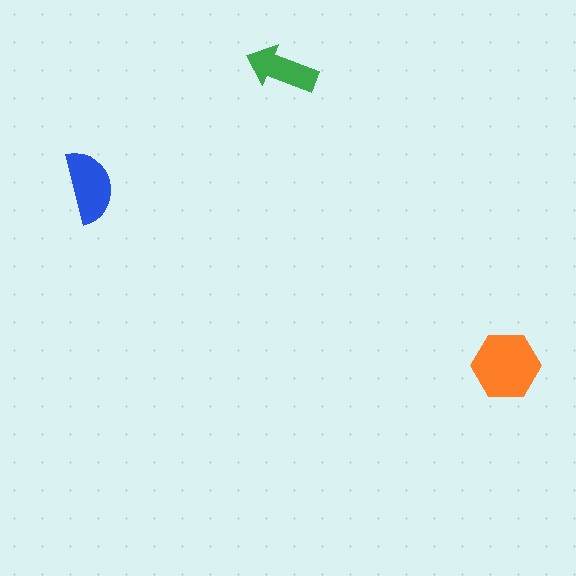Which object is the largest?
The orange hexagon.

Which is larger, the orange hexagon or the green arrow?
The orange hexagon.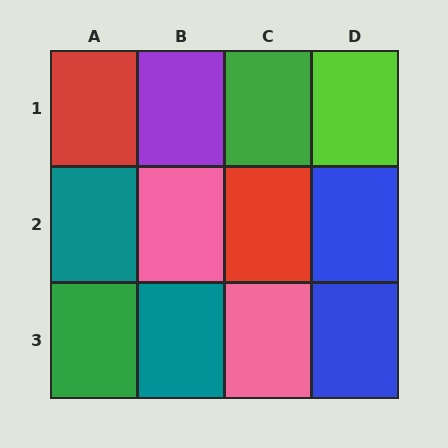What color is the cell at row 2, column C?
Red.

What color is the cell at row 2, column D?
Blue.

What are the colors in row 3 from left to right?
Green, teal, pink, blue.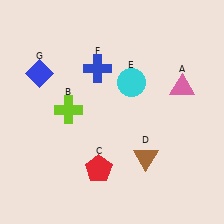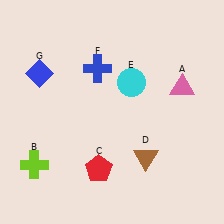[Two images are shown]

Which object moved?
The lime cross (B) moved down.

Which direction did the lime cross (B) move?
The lime cross (B) moved down.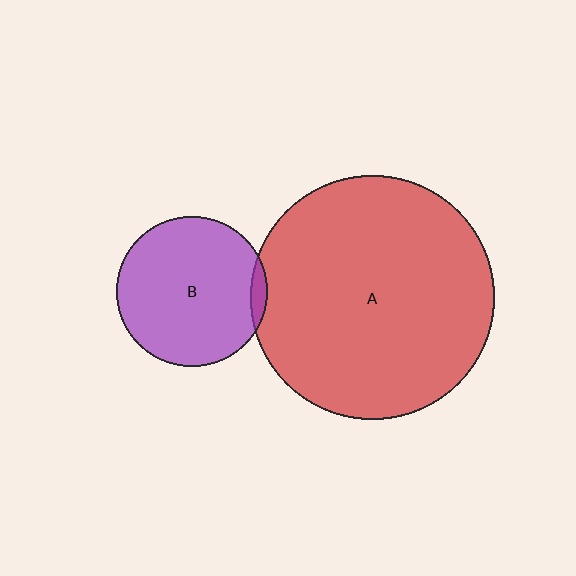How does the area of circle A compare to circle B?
Approximately 2.6 times.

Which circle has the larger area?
Circle A (red).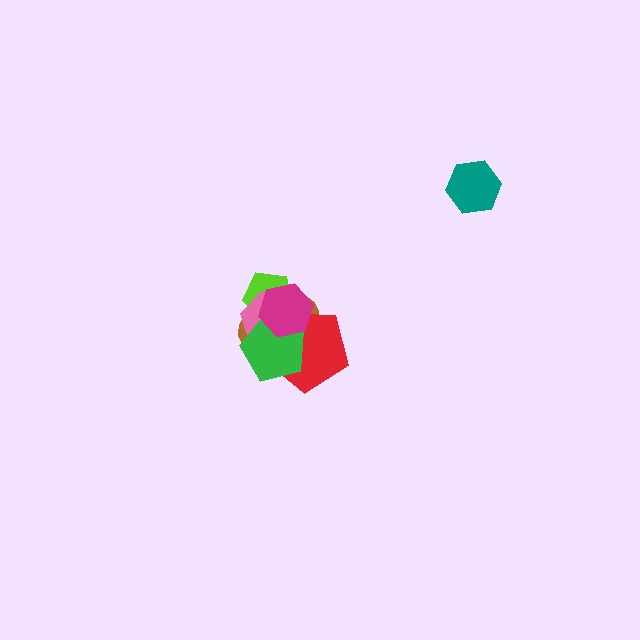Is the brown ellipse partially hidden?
Yes, it is partially covered by another shape.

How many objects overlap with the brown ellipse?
5 objects overlap with the brown ellipse.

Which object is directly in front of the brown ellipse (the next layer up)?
The lime pentagon is directly in front of the brown ellipse.